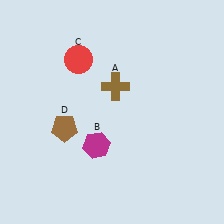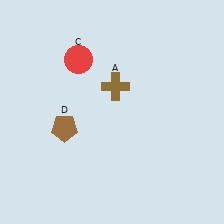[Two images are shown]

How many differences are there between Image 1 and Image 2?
There is 1 difference between the two images.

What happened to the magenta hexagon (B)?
The magenta hexagon (B) was removed in Image 2. It was in the bottom-left area of Image 1.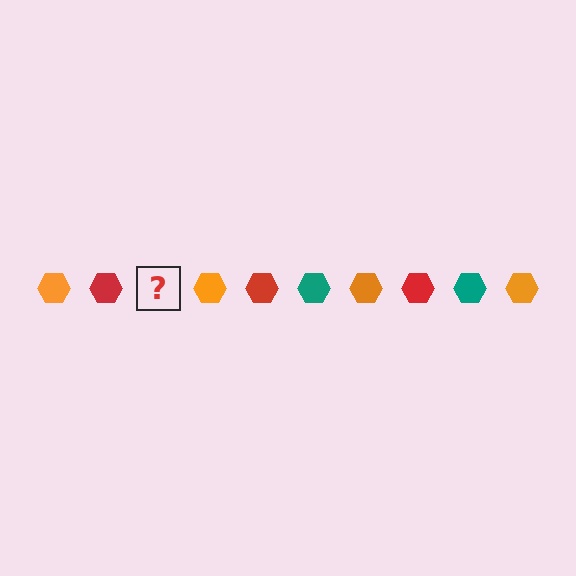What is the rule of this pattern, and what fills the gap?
The rule is that the pattern cycles through orange, red, teal hexagons. The gap should be filled with a teal hexagon.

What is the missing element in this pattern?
The missing element is a teal hexagon.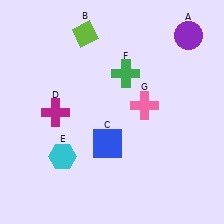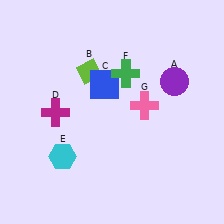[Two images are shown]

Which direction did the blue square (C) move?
The blue square (C) moved up.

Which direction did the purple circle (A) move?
The purple circle (A) moved down.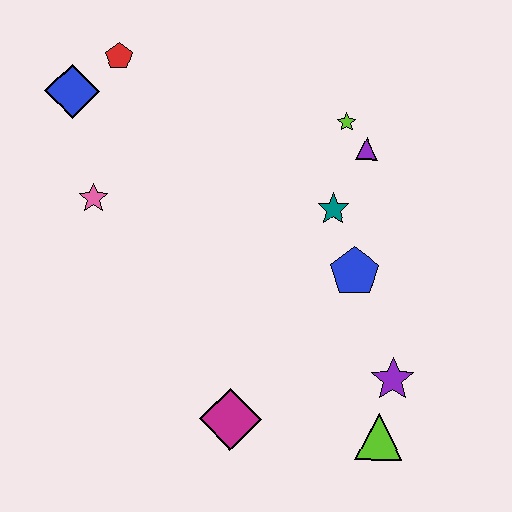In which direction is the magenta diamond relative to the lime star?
The magenta diamond is below the lime star.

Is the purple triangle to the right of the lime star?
Yes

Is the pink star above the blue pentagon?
Yes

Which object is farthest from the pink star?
The lime triangle is farthest from the pink star.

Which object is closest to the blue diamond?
The red pentagon is closest to the blue diamond.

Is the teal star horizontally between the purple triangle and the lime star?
No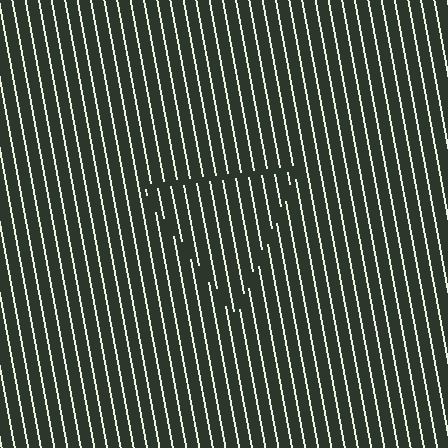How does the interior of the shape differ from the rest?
The interior of the shape contains the same grating, shifted by half a period — the contour is defined by the phase discontinuity where line-ends from the inner and outer gratings abut.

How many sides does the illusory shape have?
3 sides — the line-ends trace a triangle.